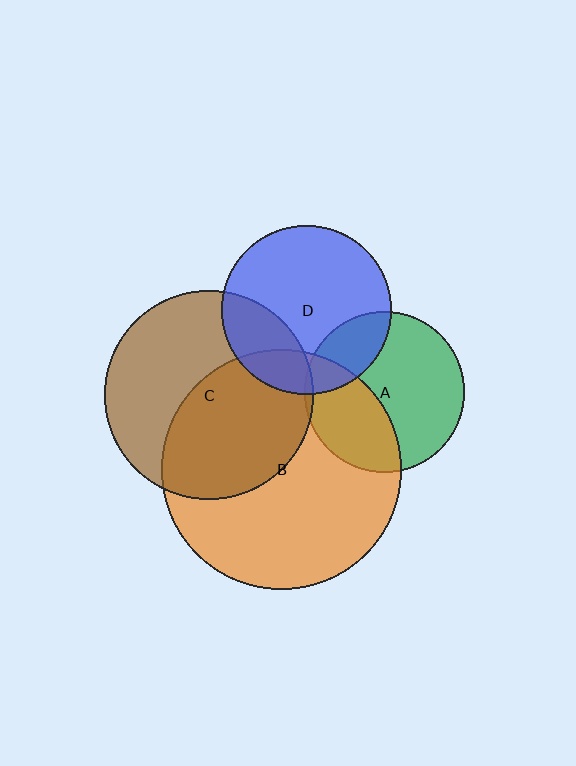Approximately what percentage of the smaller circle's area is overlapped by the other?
Approximately 25%.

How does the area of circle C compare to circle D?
Approximately 1.5 times.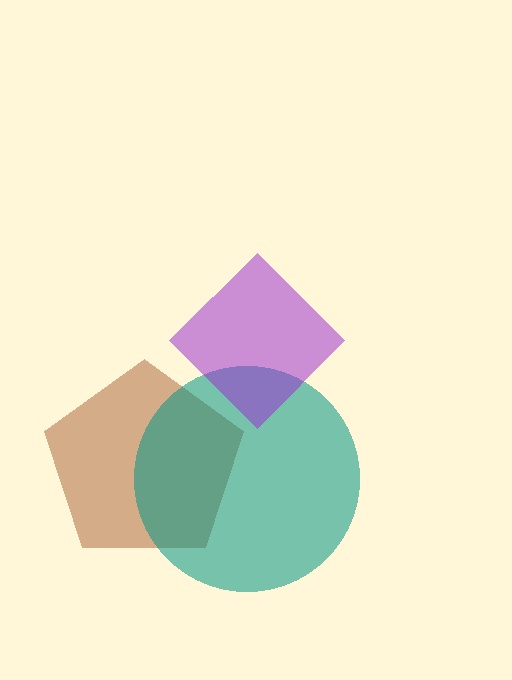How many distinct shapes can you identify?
There are 3 distinct shapes: a brown pentagon, a teal circle, a purple diamond.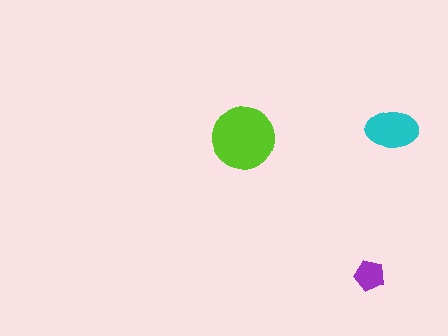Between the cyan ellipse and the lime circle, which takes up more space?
The lime circle.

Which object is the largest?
The lime circle.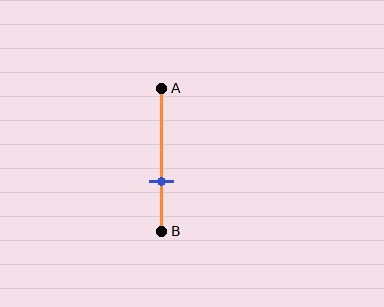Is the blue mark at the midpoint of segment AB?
No, the mark is at about 65% from A, not at the 50% midpoint.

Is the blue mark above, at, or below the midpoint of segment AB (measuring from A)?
The blue mark is below the midpoint of segment AB.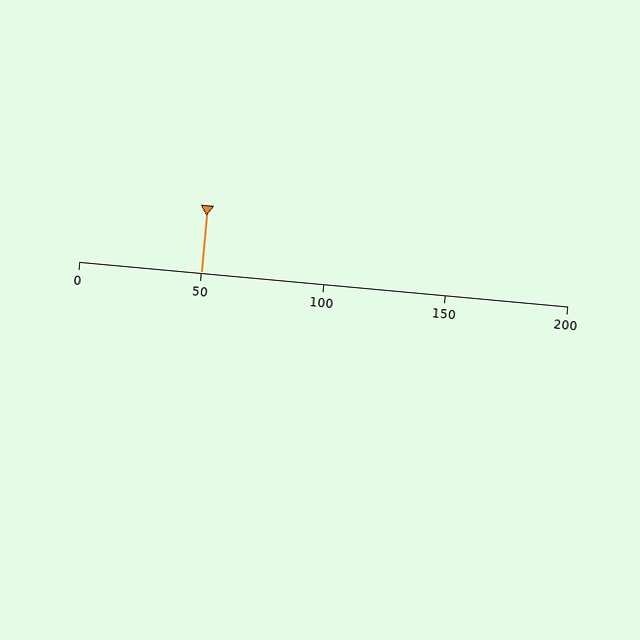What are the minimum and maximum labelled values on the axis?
The axis runs from 0 to 200.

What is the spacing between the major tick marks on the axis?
The major ticks are spaced 50 apart.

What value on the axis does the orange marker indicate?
The marker indicates approximately 50.